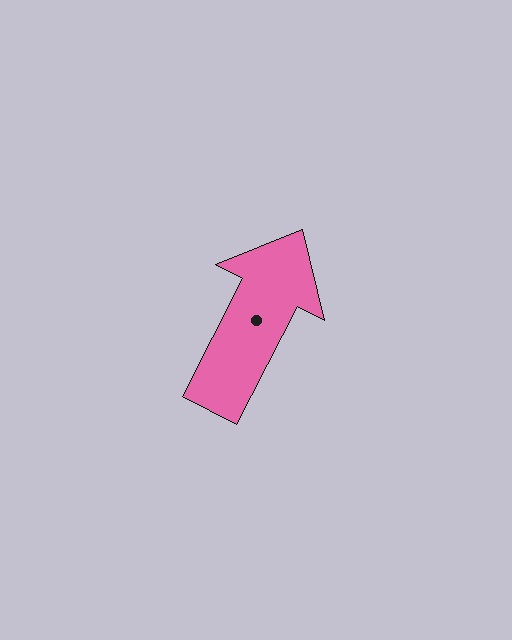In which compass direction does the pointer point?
Northeast.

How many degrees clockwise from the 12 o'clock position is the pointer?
Approximately 27 degrees.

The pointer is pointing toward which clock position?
Roughly 1 o'clock.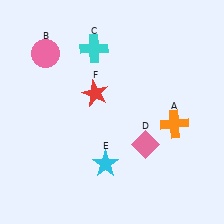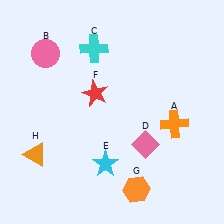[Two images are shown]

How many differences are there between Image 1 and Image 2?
There are 2 differences between the two images.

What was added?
An orange hexagon (G), an orange triangle (H) were added in Image 2.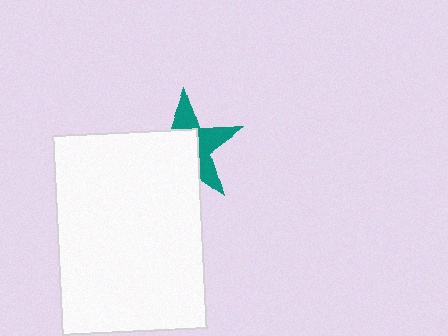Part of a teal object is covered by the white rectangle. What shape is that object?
It is a star.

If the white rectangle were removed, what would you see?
You would see the complete teal star.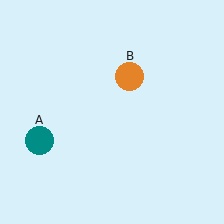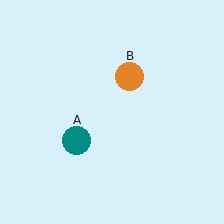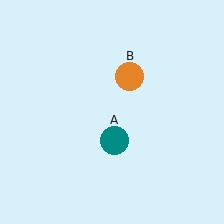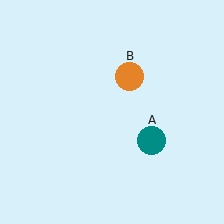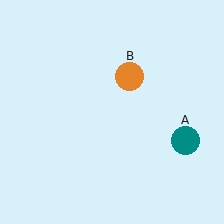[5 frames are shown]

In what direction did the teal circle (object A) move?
The teal circle (object A) moved right.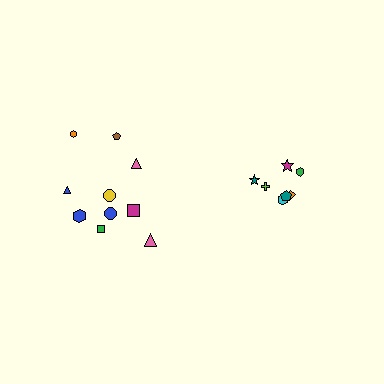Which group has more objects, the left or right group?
The left group.